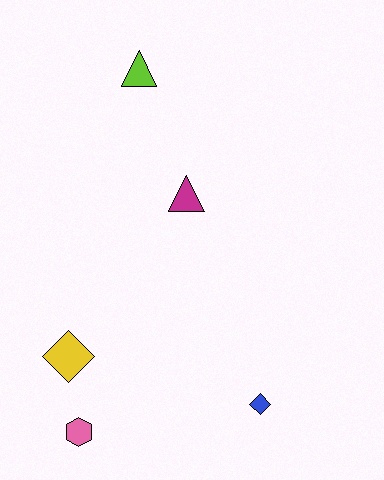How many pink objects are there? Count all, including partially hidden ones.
There is 1 pink object.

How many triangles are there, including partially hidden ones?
There are 2 triangles.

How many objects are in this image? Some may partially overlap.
There are 5 objects.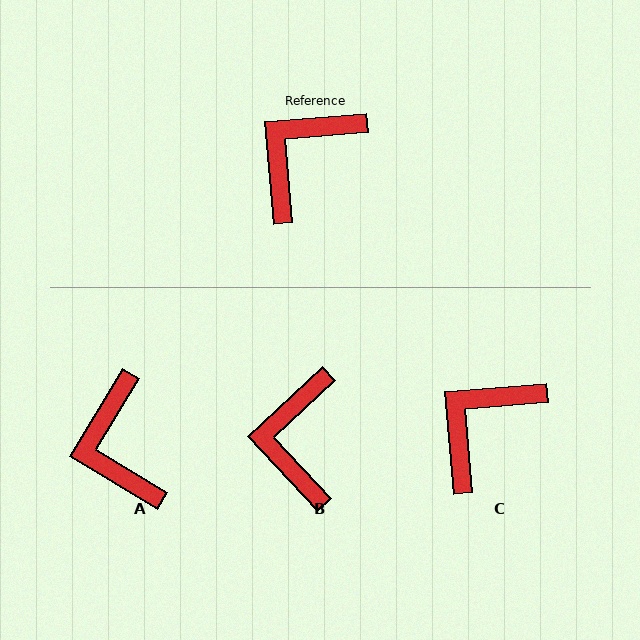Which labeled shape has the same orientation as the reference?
C.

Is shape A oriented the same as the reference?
No, it is off by about 54 degrees.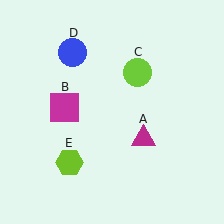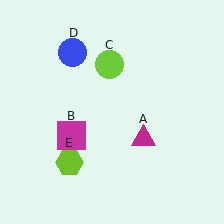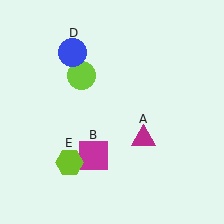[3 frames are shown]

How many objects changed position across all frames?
2 objects changed position: magenta square (object B), lime circle (object C).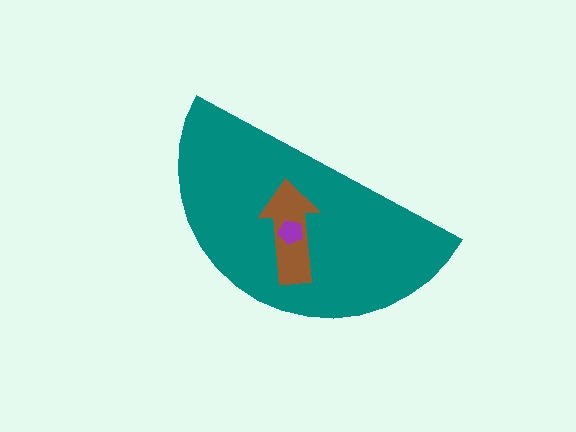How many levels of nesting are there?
3.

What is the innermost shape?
The purple pentagon.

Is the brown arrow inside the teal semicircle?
Yes.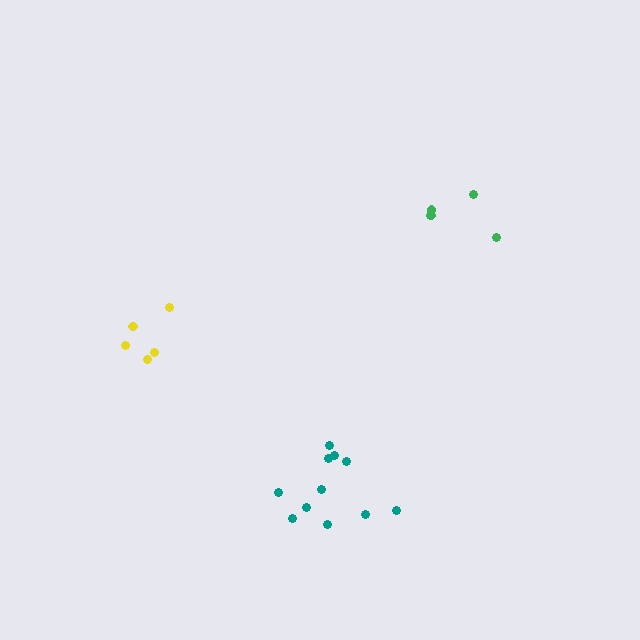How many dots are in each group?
Group 1: 5 dots, Group 2: 11 dots, Group 3: 5 dots (21 total).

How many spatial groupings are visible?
There are 3 spatial groupings.